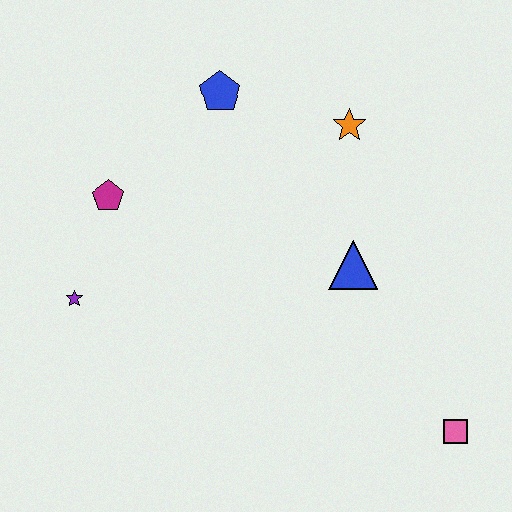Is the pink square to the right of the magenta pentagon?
Yes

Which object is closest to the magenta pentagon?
The purple star is closest to the magenta pentagon.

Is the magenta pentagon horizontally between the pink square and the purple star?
Yes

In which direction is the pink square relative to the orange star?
The pink square is below the orange star.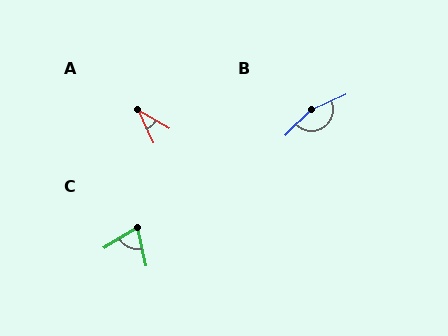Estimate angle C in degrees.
Approximately 71 degrees.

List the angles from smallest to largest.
A (35°), C (71°), B (159°).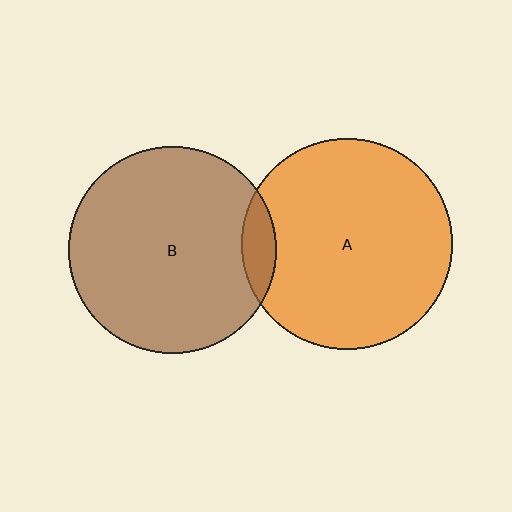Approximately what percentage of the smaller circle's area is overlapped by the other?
Approximately 10%.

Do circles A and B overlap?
Yes.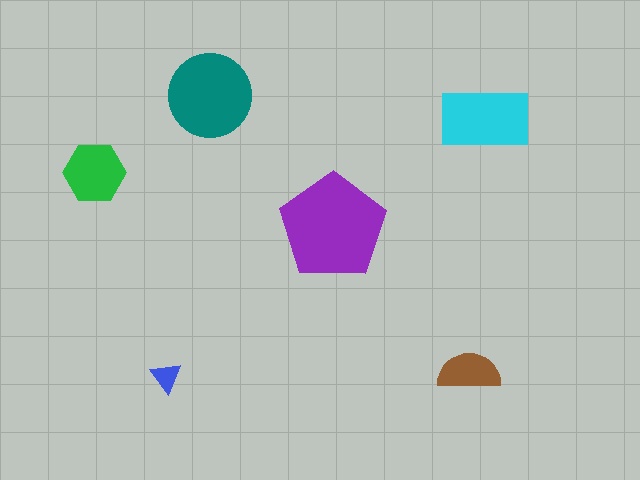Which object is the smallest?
The blue triangle.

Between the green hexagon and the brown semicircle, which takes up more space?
The green hexagon.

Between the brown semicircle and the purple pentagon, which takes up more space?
The purple pentagon.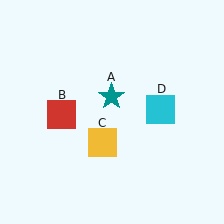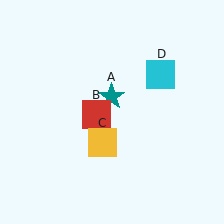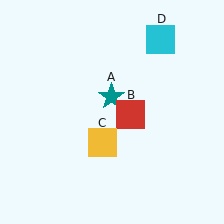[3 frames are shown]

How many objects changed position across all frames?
2 objects changed position: red square (object B), cyan square (object D).